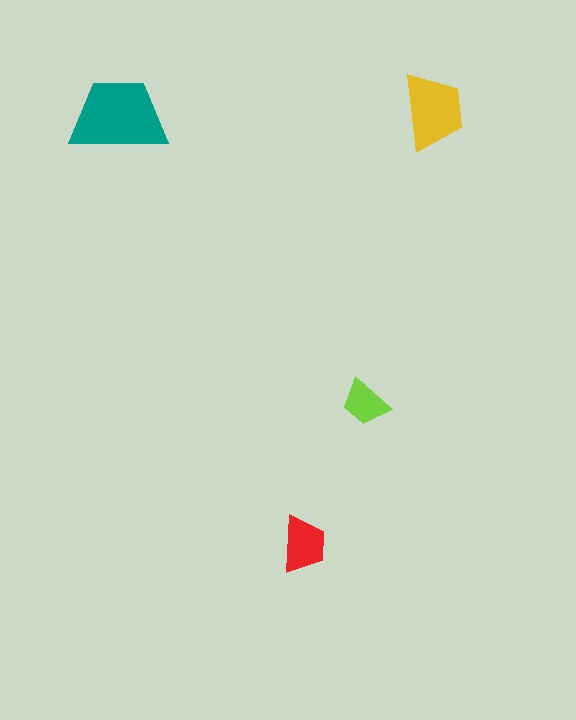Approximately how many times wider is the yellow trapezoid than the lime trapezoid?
About 1.5 times wider.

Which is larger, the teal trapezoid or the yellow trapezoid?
The teal one.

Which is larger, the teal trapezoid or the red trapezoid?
The teal one.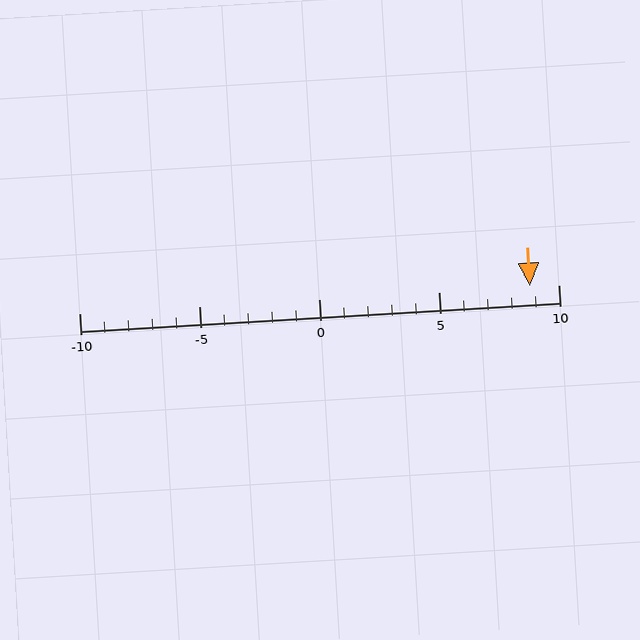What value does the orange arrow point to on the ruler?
The orange arrow points to approximately 9.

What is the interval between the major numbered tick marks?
The major tick marks are spaced 5 units apart.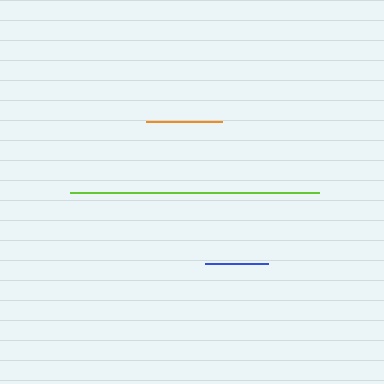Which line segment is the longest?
The lime line is the longest at approximately 249 pixels.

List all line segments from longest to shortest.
From longest to shortest: lime, orange, blue.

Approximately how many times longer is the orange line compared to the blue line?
The orange line is approximately 1.2 times the length of the blue line.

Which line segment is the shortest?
The blue line is the shortest at approximately 63 pixels.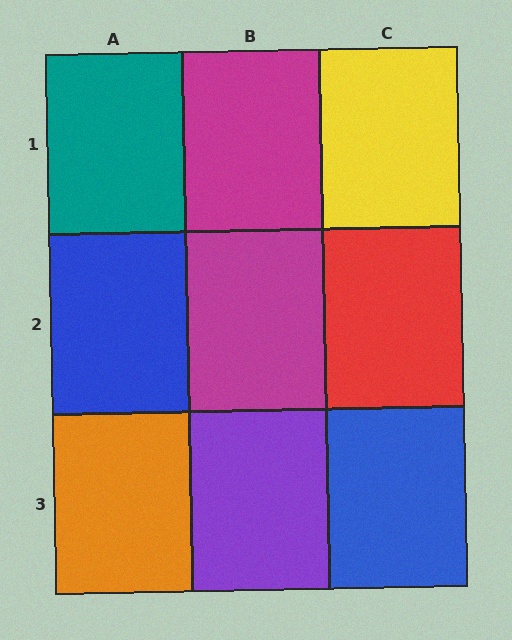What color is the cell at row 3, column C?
Blue.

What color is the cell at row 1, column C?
Yellow.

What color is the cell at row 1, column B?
Magenta.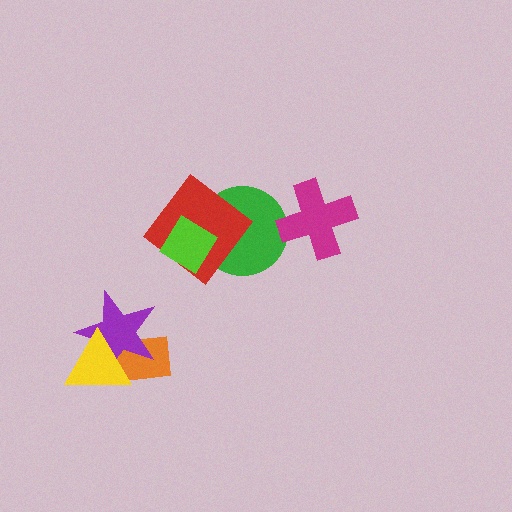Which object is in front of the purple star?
The yellow triangle is in front of the purple star.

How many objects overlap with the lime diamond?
2 objects overlap with the lime diamond.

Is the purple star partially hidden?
Yes, it is partially covered by another shape.